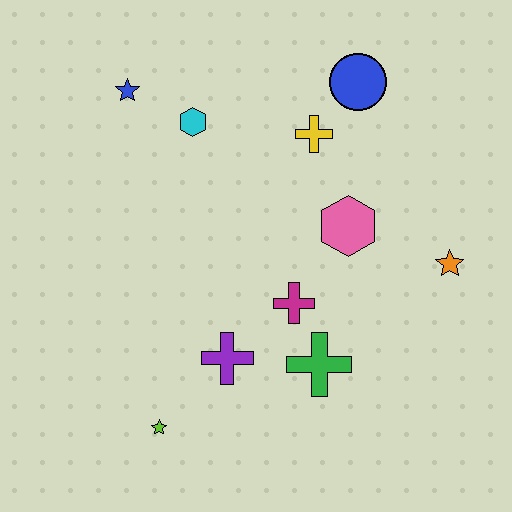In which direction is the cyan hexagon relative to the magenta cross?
The cyan hexagon is above the magenta cross.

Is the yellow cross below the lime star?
No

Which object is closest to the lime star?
The purple cross is closest to the lime star.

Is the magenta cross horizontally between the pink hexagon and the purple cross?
Yes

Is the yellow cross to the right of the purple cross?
Yes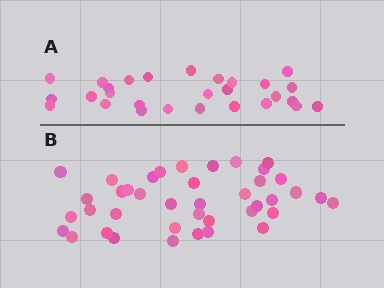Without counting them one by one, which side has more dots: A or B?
Region B (the bottom region) has more dots.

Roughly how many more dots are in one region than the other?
Region B has roughly 12 or so more dots than region A.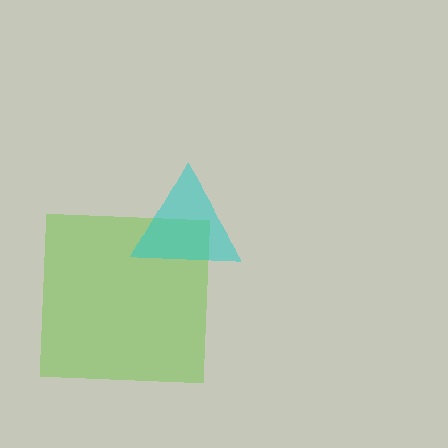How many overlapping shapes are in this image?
There are 2 overlapping shapes in the image.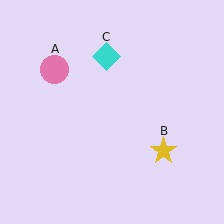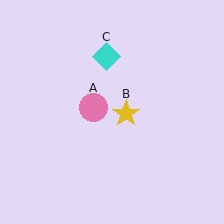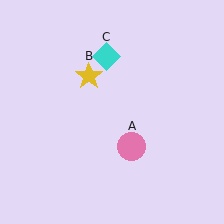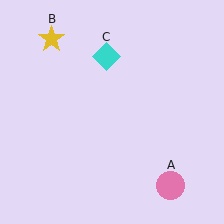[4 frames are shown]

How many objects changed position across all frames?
2 objects changed position: pink circle (object A), yellow star (object B).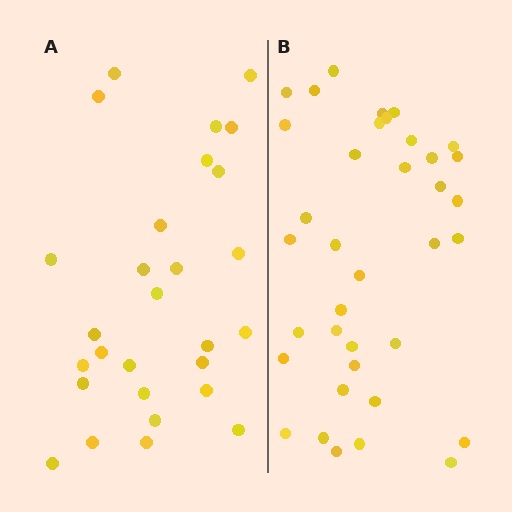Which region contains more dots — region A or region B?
Region B (the right region) has more dots.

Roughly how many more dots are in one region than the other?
Region B has roughly 8 or so more dots than region A.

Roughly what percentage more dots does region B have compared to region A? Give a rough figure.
About 30% more.